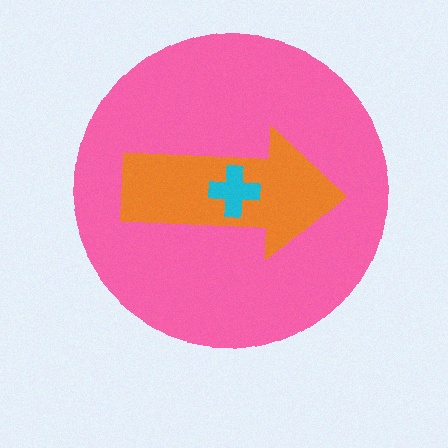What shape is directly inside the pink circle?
The orange arrow.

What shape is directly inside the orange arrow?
The cyan cross.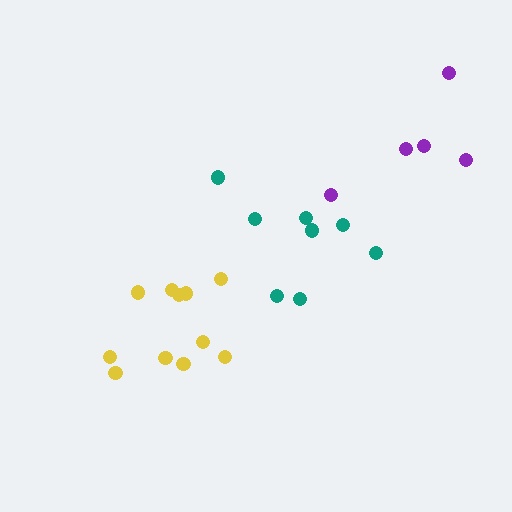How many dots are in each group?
Group 1: 8 dots, Group 2: 11 dots, Group 3: 5 dots (24 total).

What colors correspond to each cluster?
The clusters are colored: teal, yellow, purple.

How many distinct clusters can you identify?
There are 3 distinct clusters.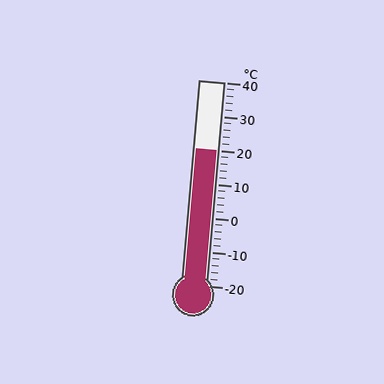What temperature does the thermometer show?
The thermometer shows approximately 20°C.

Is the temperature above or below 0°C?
The temperature is above 0°C.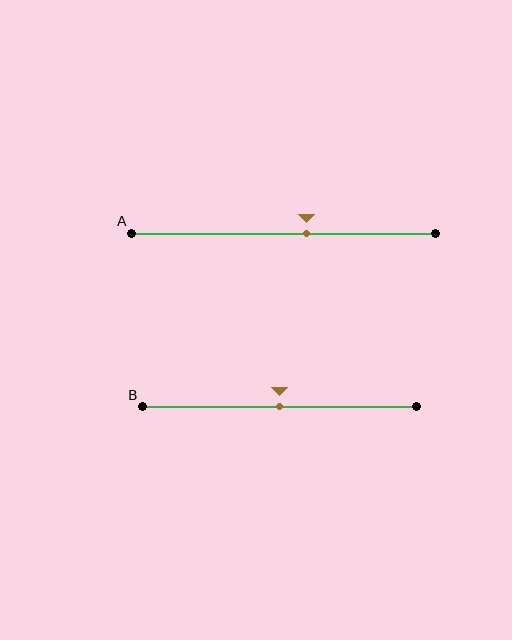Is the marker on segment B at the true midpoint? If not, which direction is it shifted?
Yes, the marker on segment B is at the true midpoint.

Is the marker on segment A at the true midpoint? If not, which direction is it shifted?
No, the marker on segment A is shifted to the right by about 8% of the segment length.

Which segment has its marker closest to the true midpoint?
Segment B has its marker closest to the true midpoint.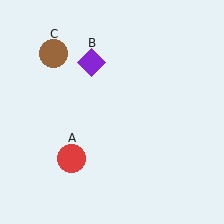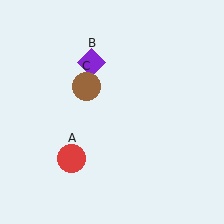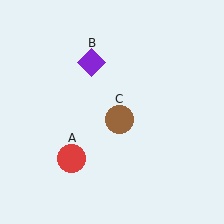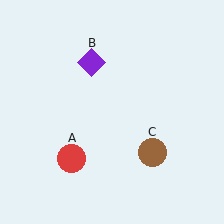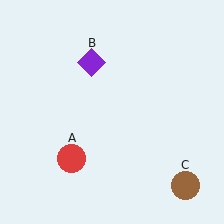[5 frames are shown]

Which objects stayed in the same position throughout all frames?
Red circle (object A) and purple diamond (object B) remained stationary.